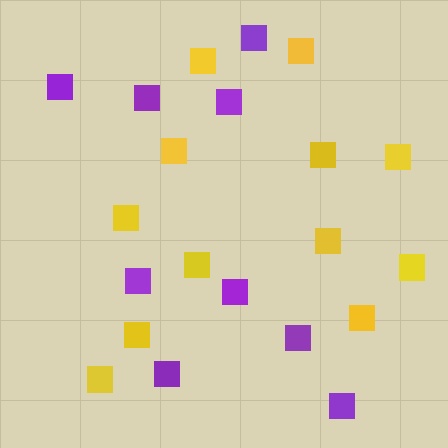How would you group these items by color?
There are 2 groups: one group of purple squares (9) and one group of yellow squares (12).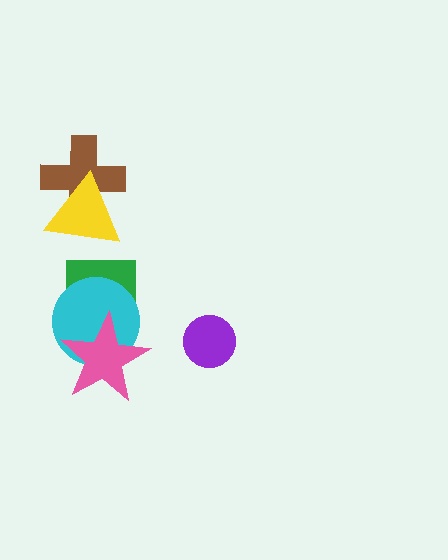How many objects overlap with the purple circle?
0 objects overlap with the purple circle.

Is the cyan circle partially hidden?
Yes, it is partially covered by another shape.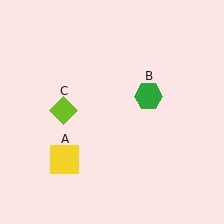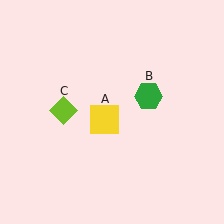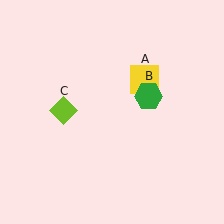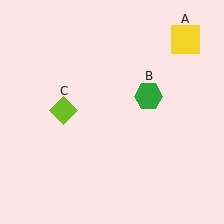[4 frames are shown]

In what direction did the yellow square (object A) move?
The yellow square (object A) moved up and to the right.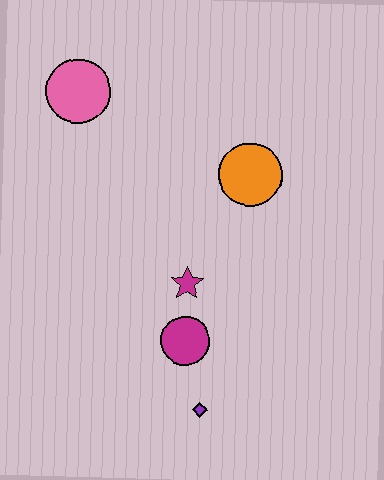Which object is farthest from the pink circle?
The purple diamond is farthest from the pink circle.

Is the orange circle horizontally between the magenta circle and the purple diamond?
No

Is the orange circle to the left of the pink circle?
No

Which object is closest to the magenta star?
The magenta circle is closest to the magenta star.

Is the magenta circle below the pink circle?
Yes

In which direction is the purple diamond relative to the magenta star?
The purple diamond is below the magenta star.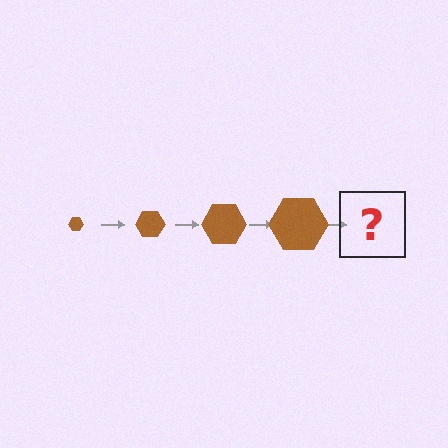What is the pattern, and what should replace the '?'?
The pattern is that the hexagon gets progressively larger each step. The '?' should be a brown hexagon, larger than the previous one.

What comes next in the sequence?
The next element should be a brown hexagon, larger than the previous one.